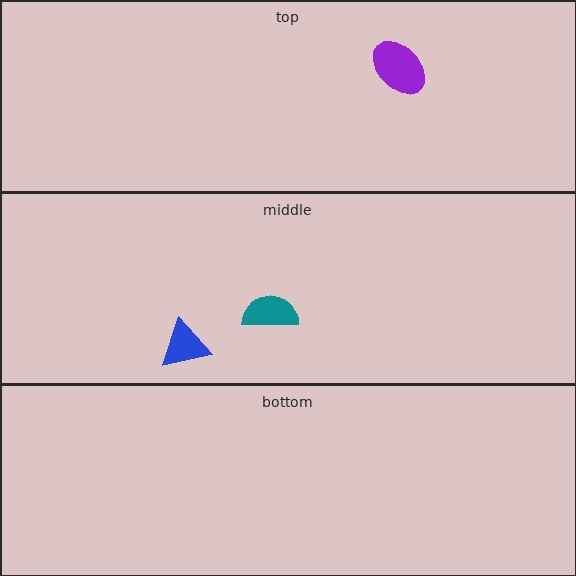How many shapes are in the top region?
1.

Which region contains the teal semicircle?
The middle region.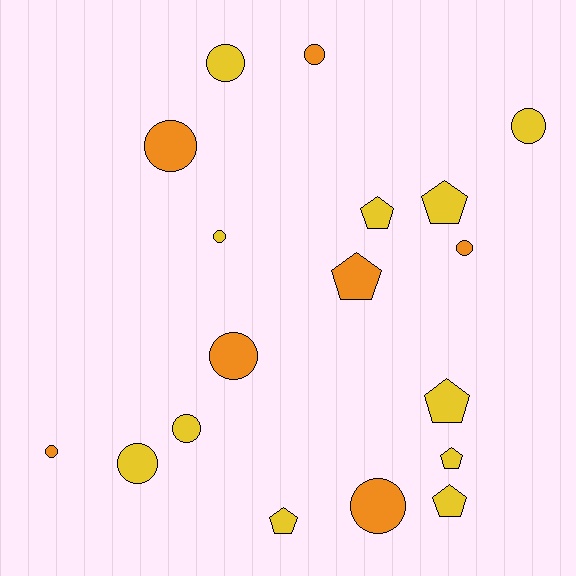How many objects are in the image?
There are 18 objects.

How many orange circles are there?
There are 6 orange circles.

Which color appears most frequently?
Yellow, with 11 objects.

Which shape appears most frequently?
Circle, with 11 objects.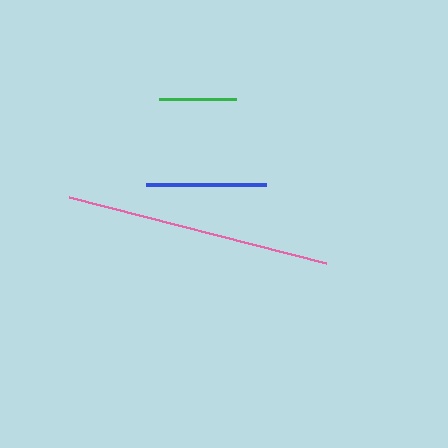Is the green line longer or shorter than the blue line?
The blue line is longer than the green line.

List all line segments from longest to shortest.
From longest to shortest: pink, blue, green.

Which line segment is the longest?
The pink line is the longest at approximately 266 pixels.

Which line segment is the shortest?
The green line is the shortest at approximately 77 pixels.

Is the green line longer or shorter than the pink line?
The pink line is longer than the green line.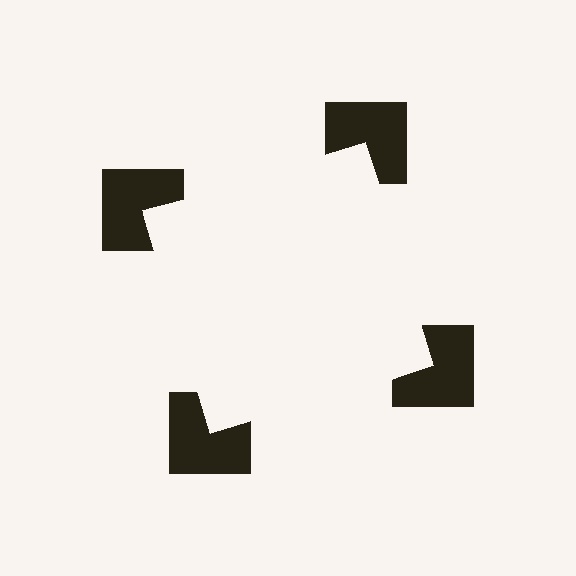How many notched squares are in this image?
There are 4 — one at each vertex of the illusory square.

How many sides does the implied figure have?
4 sides.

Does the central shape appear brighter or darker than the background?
It typically appears slightly brighter than the background, even though no actual brightness change is drawn.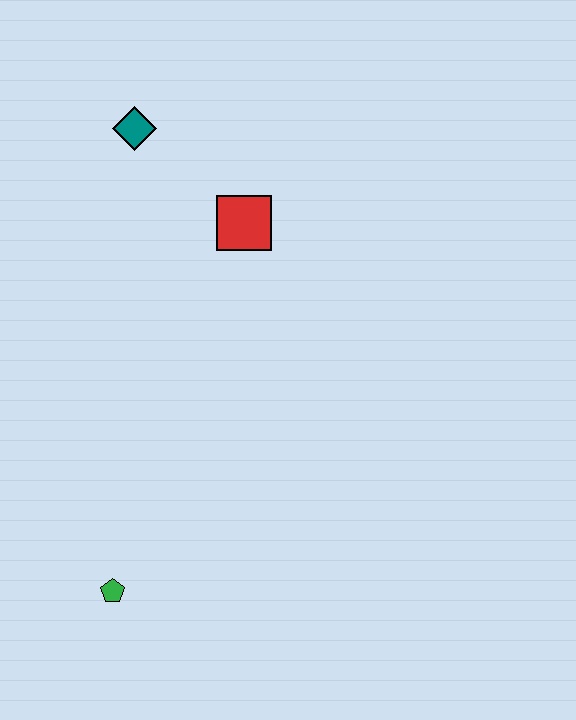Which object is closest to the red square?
The teal diamond is closest to the red square.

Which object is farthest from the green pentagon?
The teal diamond is farthest from the green pentagon.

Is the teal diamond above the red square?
Yes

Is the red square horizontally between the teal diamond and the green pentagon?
No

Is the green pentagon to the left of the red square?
Yes